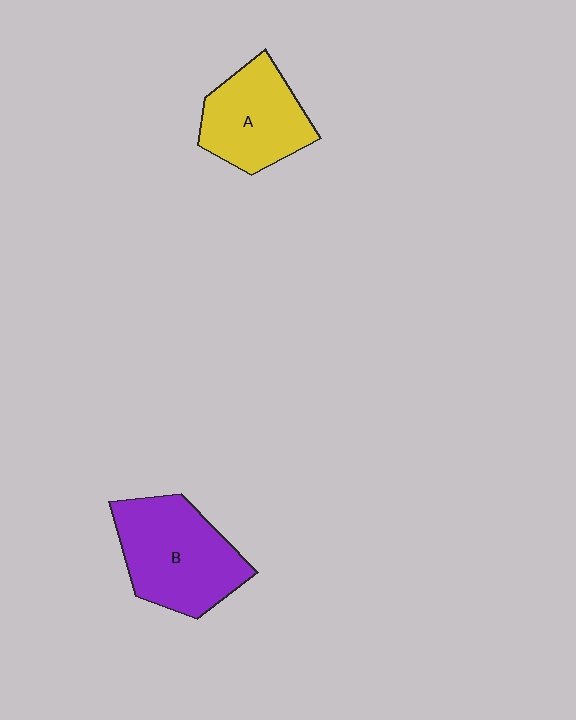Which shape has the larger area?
Shape B (purple).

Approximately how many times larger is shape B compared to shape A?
Approximately 1.3 times.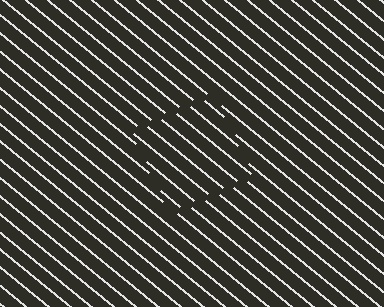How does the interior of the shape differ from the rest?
The interior of the shape contains the same grating, shifted by half a period — the contour is defined by the phase discontinuity where line-ends from the inner and outer gratings abut.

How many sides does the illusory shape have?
4 sides — the line-ends trace a square.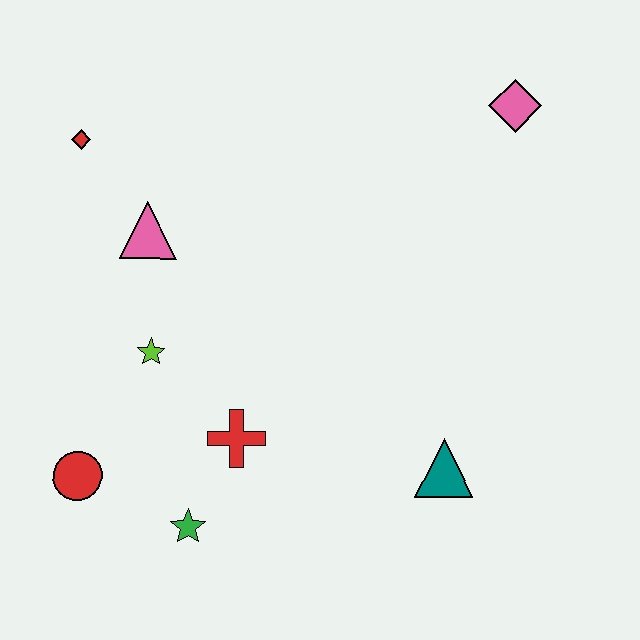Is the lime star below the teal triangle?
No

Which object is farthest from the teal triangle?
The red diamond is farthest from the teal triangle.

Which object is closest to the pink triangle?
The red diamond is closest to the pink triangle.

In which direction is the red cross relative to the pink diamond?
The red cross is below the pink diamond.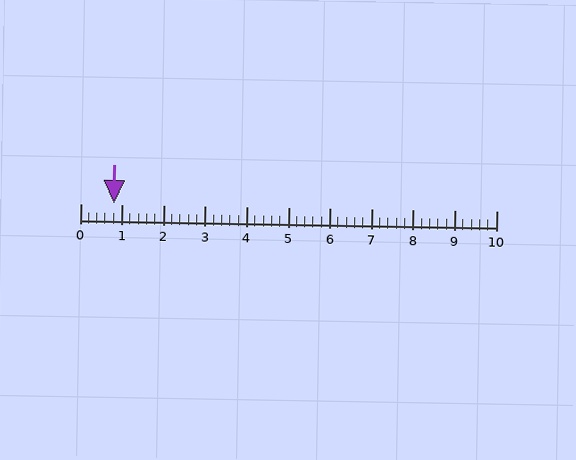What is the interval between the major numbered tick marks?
The major tick marks are spaced 1 units apart.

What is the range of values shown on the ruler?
The ruler shows values from 0 to 10.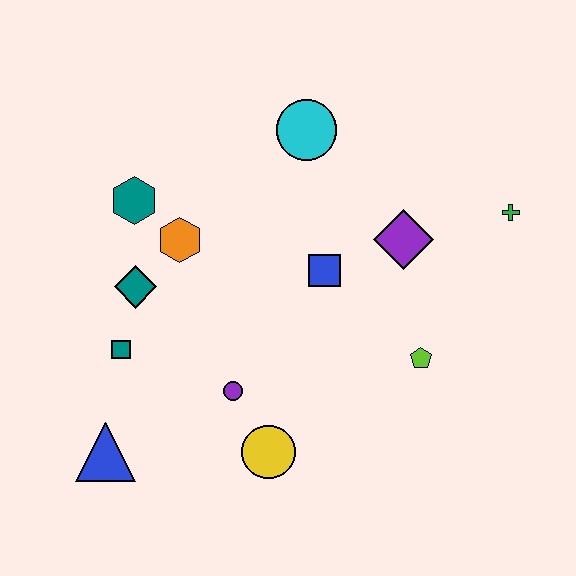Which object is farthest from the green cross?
The blue triangle is farthest from the green cross.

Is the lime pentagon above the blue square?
No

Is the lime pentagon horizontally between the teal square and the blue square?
No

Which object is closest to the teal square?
The teal diamond is closest to the teal square.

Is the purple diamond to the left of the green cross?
Yes